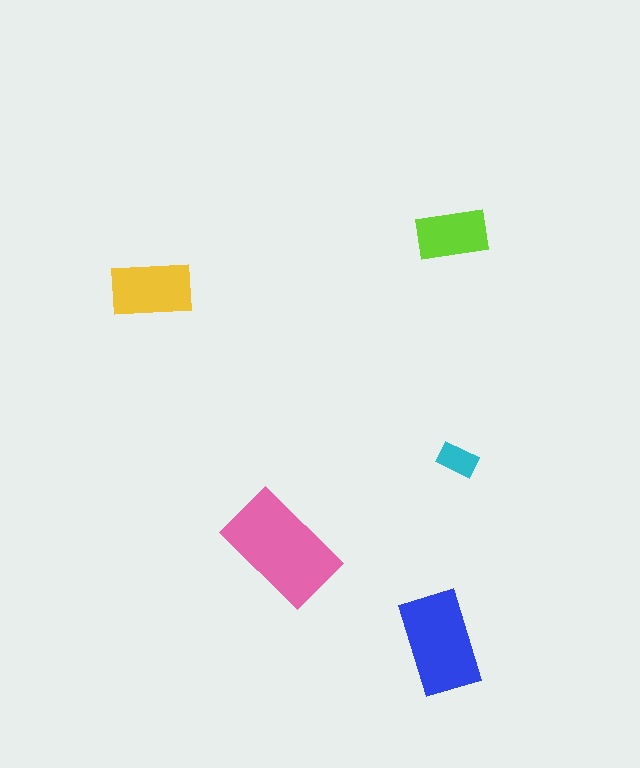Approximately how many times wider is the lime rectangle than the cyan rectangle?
About 2 times wider.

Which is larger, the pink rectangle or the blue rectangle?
The pink one.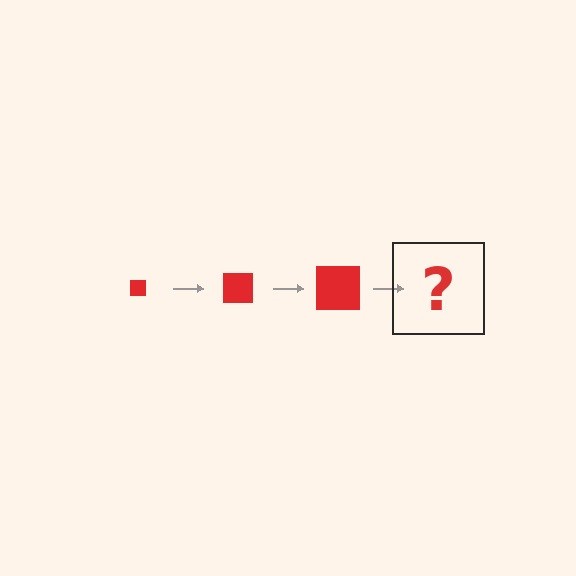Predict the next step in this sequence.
The next step is a red square, larger than the previous one.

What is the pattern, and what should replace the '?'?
The pattern is that the square gets progressively larger each step. The '?' should be a red square, larger than the previous one.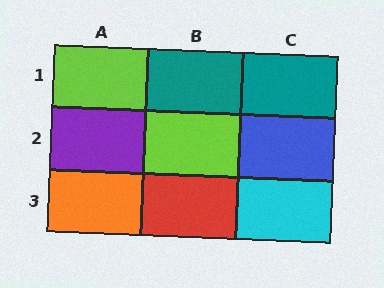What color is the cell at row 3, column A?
Orange.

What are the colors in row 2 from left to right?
Purple, lime, blue.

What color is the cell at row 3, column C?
Cyan.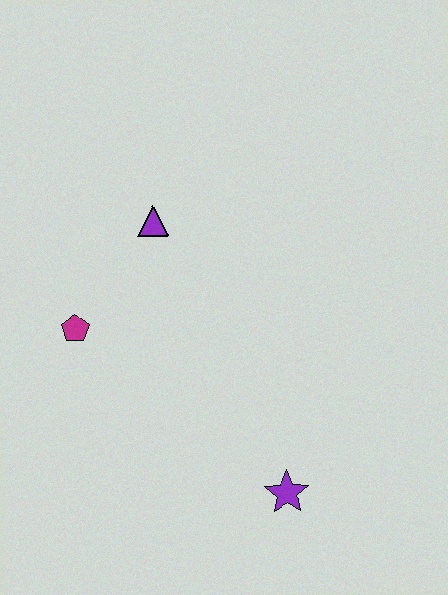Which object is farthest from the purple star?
The purple triangle is farthest from the purple star.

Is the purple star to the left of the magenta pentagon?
No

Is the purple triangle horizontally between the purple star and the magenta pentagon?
Yes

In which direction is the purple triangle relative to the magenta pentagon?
The purple triangle is above the magenta pentagon.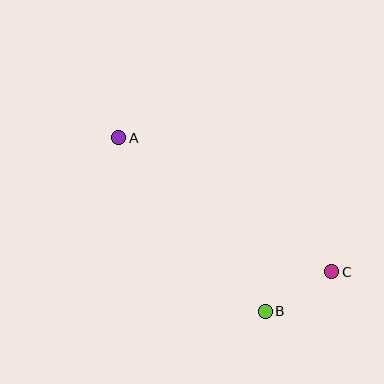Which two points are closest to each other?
Points B and C are closest to each other.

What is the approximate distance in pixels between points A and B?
The distance between A and B is approximately 227 pixels.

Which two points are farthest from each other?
Points A and C are farthest from each other.